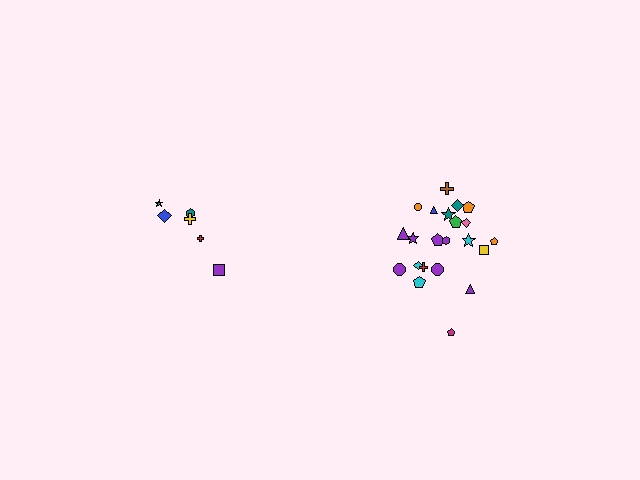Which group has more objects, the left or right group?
The right group.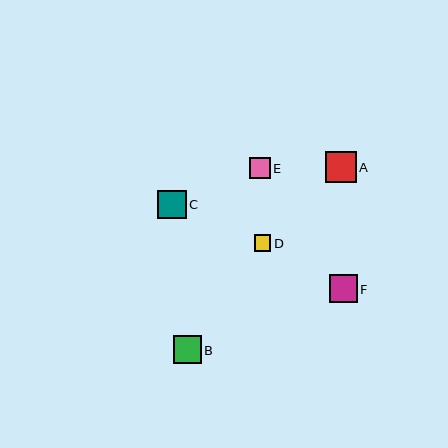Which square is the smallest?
Square D is the smallest with a size of approximately 16 pixels.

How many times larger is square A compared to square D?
Square A is approximately 1.9 times the size of square D.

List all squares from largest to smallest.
From largest to smallest: A, C, B, F, E, D.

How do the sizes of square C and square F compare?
Square C and square F are approximately the same size.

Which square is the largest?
Square A is the largest with a size of approximately 31 pixels.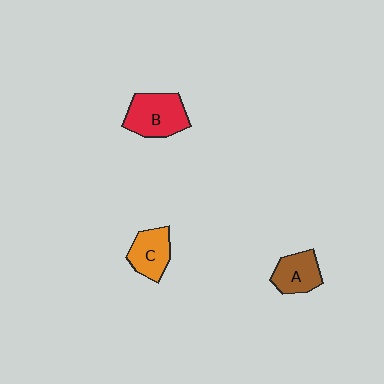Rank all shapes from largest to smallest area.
From largest to smallest: B (red), C (orange), A (brown).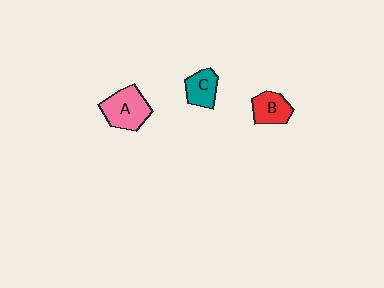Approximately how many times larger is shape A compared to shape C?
Approximately 1.6 times.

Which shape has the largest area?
Shape A (pink).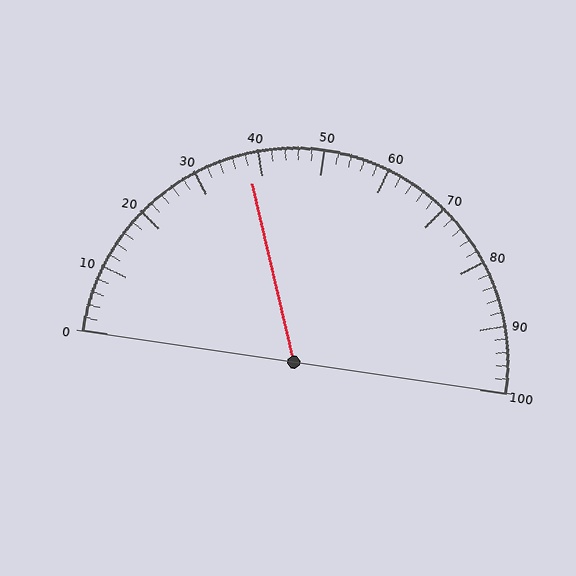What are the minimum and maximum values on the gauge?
The gauge ranges from 0 to 100.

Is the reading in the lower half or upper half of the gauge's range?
The reading is in the lower half of the range (0 to 100).